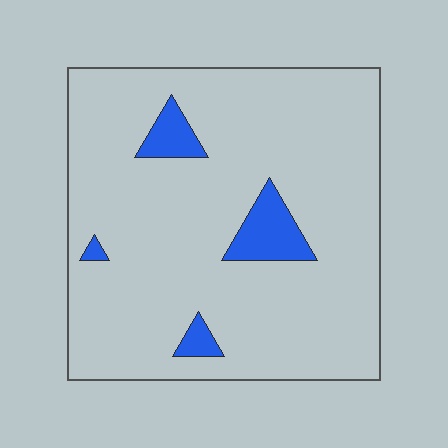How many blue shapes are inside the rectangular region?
4.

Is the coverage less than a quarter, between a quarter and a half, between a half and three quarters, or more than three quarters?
Less than a quarter.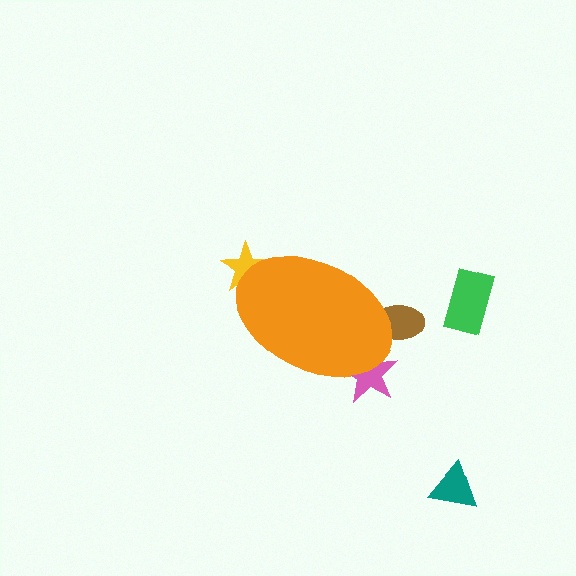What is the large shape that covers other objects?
An orange ellipse.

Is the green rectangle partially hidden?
No, the green rectangle is fully visible.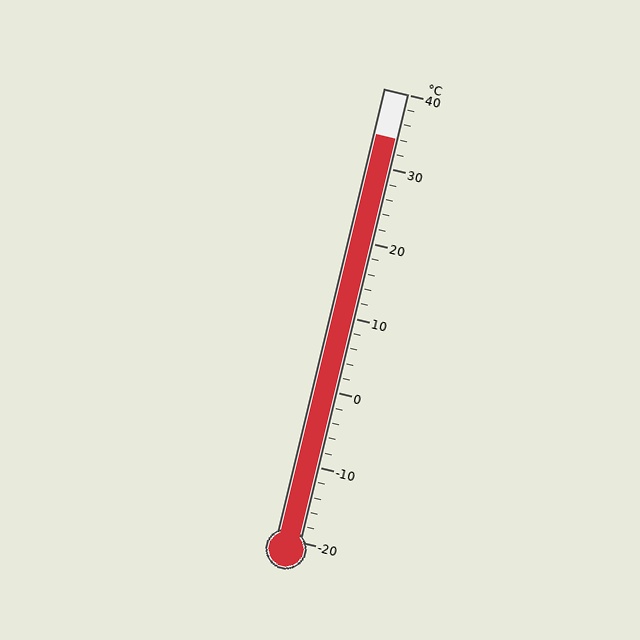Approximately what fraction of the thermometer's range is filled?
The thermometer is filled to approximately 90% of its range.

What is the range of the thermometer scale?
The thermometer scale ranges from -20°C to 40°C.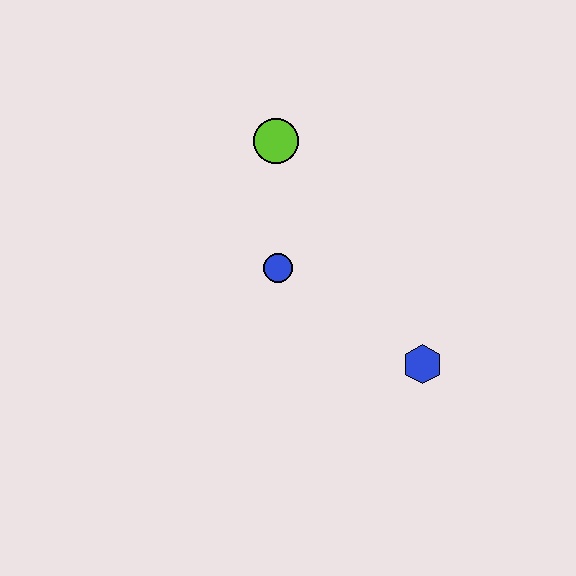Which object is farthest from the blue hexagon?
The lime circle is farthest from the blue hexagon.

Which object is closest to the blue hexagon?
The blue circle is closest to the blue hexagon.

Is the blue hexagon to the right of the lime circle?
Yes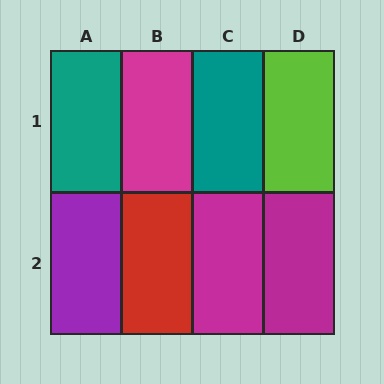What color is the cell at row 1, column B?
Magenta.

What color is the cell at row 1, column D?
Lime.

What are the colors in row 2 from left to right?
Purple, red, magenta, magenta.